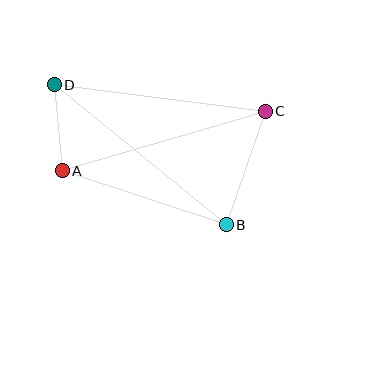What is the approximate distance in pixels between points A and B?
The distance between A and B is approximately 173 pixels.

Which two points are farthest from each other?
Points B and D are farthest from each other.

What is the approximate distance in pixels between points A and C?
The distance between A and C is approximately 212 pixels.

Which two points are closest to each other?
Points A and D are closest to each other.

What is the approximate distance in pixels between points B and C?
The distance between B and C is approximately 120 pixels.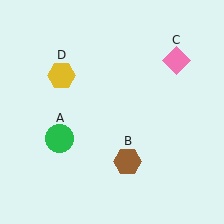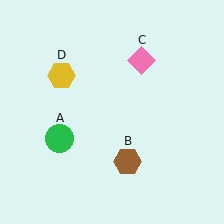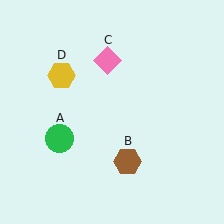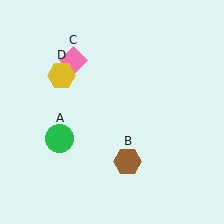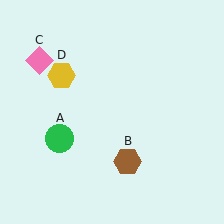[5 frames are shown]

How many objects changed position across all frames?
1 object changed position: pink diamond (object C).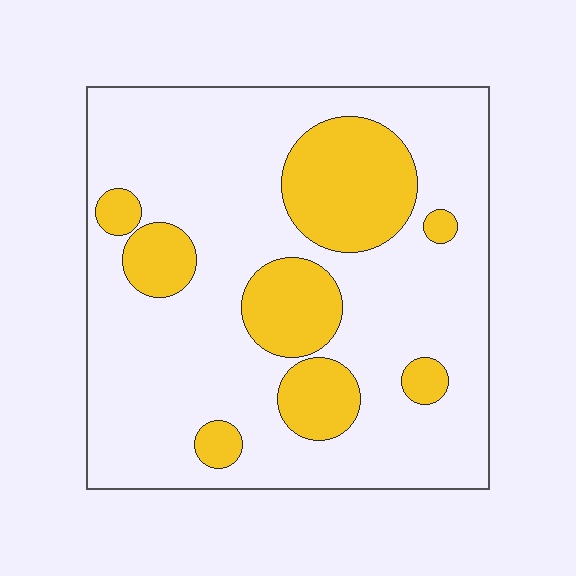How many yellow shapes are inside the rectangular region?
8.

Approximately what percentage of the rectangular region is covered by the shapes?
Approximately 25%.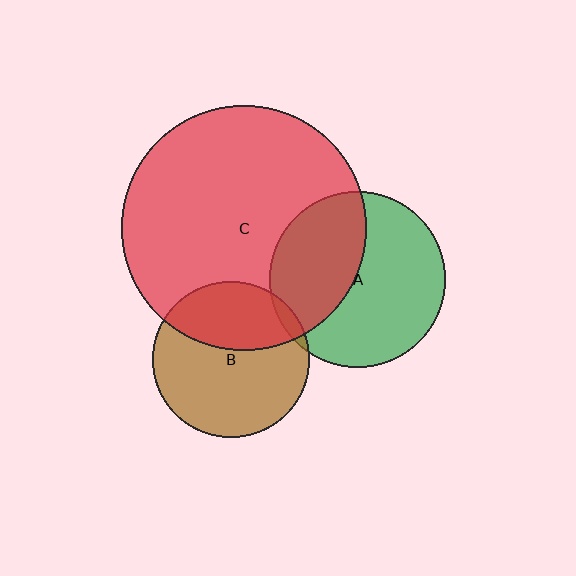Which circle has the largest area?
Circle C (red).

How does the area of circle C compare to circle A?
Approximately 1.9 times.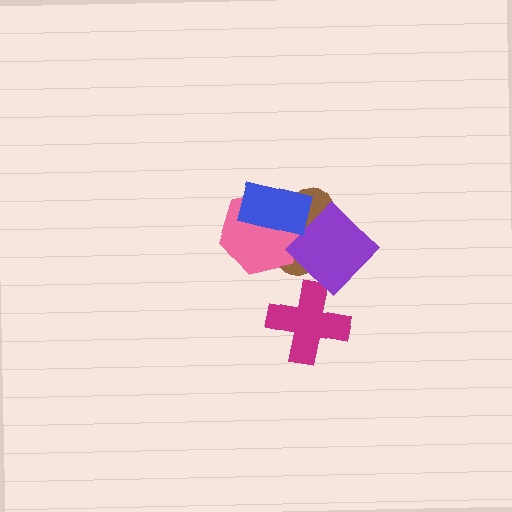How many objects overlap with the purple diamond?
4 objects overlap with the purple diamond.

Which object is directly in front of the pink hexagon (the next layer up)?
The purple diamond is directly in front of the pink hexagon.